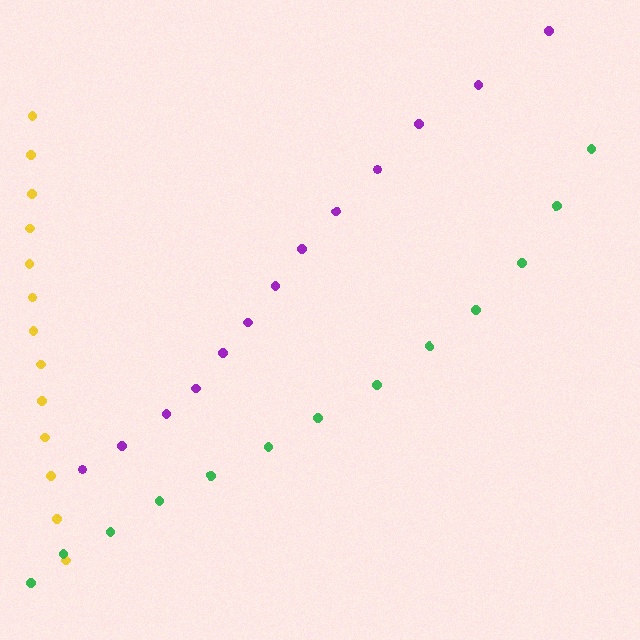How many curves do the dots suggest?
There are 3 distinct paths.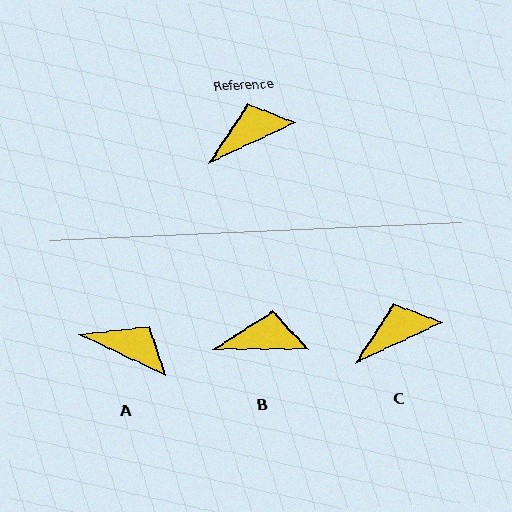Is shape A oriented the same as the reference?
No, it is off by about 50 degrees.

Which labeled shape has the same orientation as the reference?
C.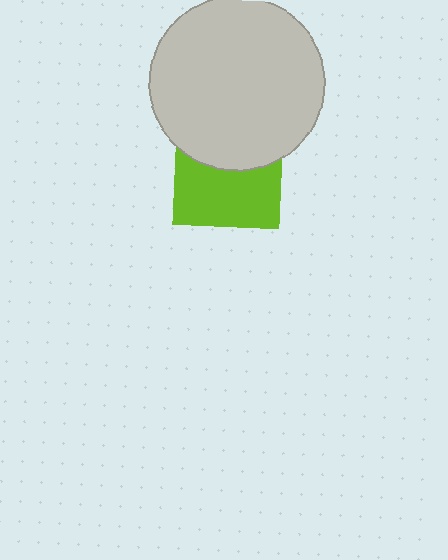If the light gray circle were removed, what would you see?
You would see the complete lime square.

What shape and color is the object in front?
The object in front is a light gray circle.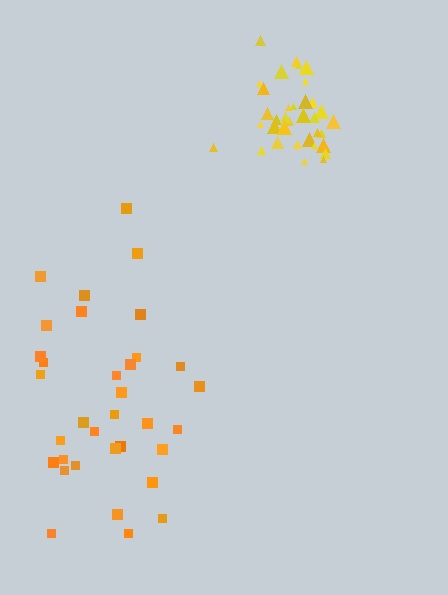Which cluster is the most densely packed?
Yellow.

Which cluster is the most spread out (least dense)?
Orange.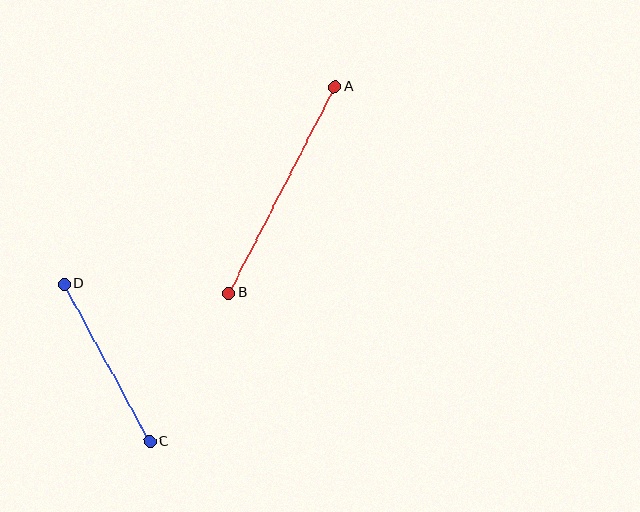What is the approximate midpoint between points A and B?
The midpoint is at approximately (282, 190) pixels.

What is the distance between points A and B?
The distance is approximately 232 pixels.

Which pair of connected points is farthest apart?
Points A and B are farthest apart.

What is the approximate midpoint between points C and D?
The midpoint is at approximately (107, 363) pixels.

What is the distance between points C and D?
The distance is approximately 179 pixels.